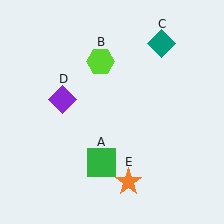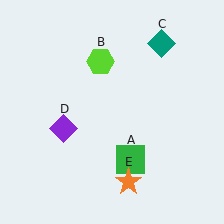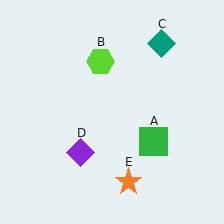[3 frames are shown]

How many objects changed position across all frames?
2 objects changed position: green square (object A), purple diamond (object D).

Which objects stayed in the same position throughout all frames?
Lime hexagon (object B) and teal diamond (object C) and orange star (object E) remained stationary.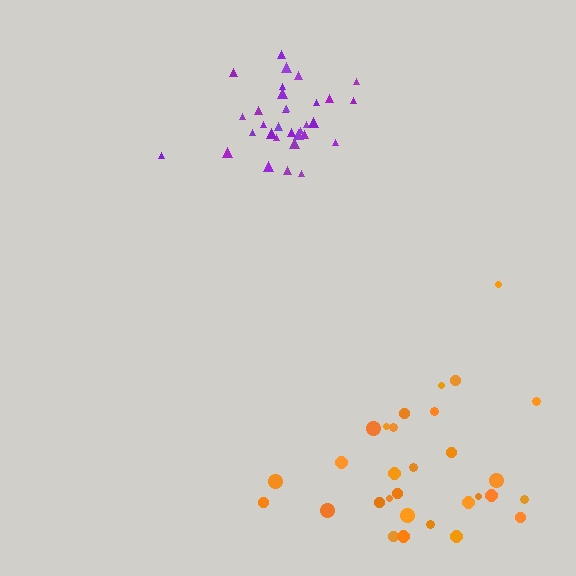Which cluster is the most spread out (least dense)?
Orange.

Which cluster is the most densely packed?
Purple.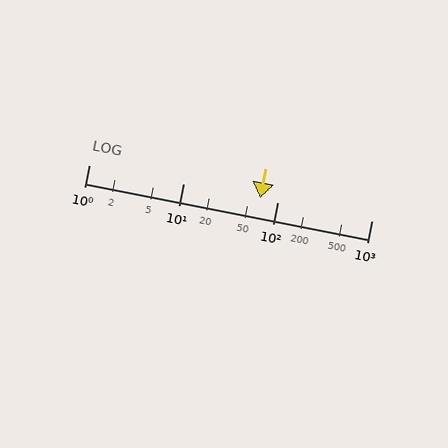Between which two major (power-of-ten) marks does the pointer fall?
The pointer is between 10 and 100.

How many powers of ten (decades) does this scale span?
The scale spans 3 decades, from 1 to 1000.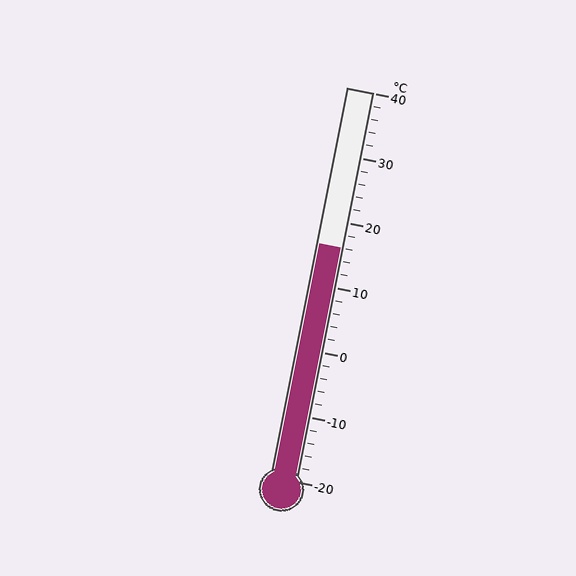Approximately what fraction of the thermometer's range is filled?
The thermometer is filled to approximately 60% of its range.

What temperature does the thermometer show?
The thermometer shows approximately 16°C.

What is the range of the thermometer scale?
The thermometer scale ranges from -20°C to 40°C.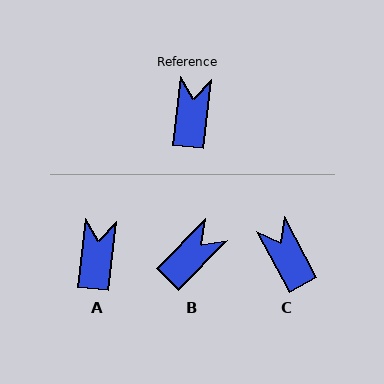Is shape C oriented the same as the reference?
No, it is off by about 35 degrees.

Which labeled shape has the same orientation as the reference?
A.